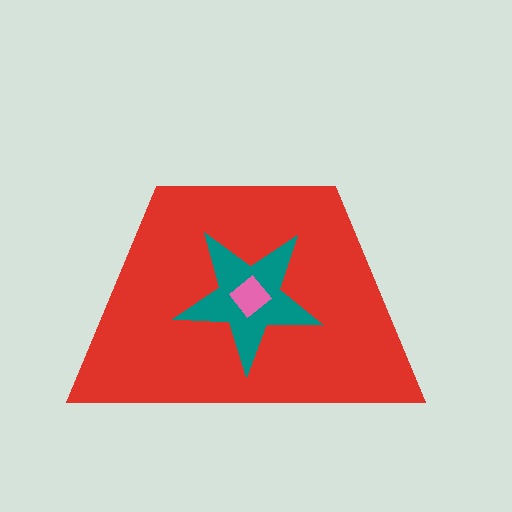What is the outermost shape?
The red trapezoid.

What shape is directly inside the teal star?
The pink diamond.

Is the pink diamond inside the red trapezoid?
Yes.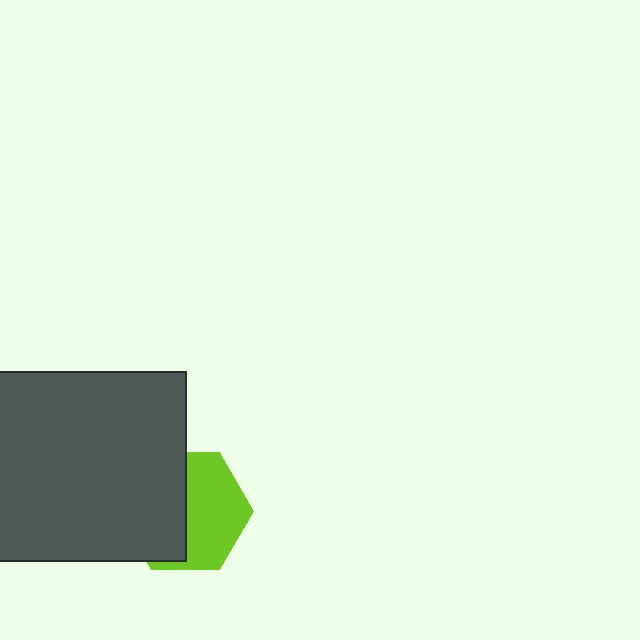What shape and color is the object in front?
The object in front is a dark gray square.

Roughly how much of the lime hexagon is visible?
About half of it is visible (roughly 51%).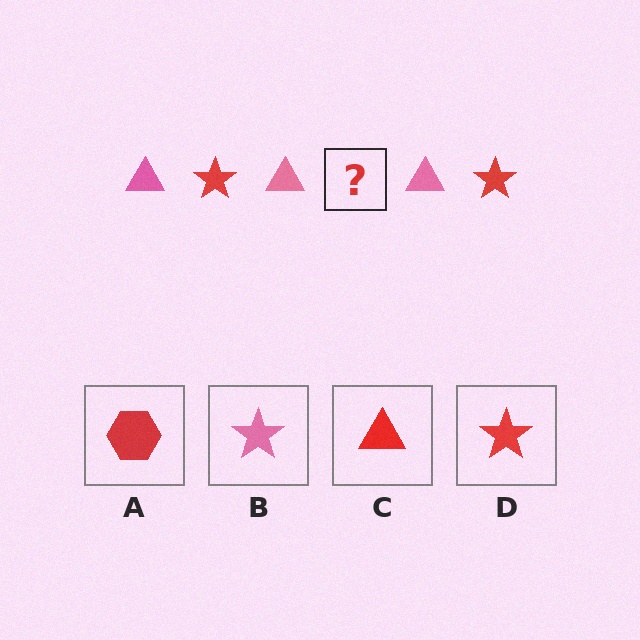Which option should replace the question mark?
Option D.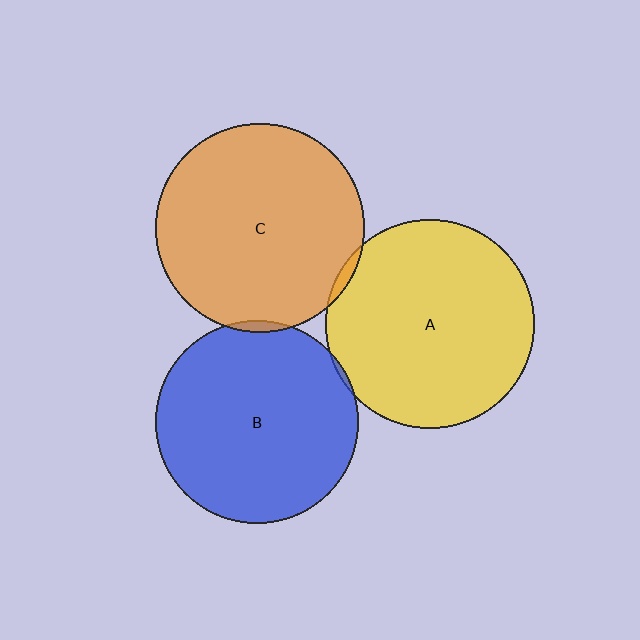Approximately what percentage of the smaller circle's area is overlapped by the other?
Approximately 5%.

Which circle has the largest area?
Circle A (yellow).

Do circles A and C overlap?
Yes.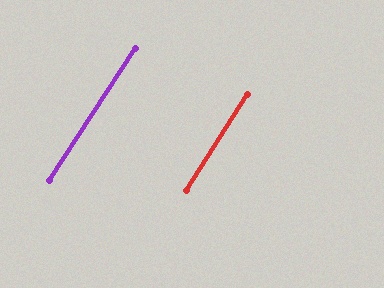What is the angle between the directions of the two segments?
Approximately 0 degrees.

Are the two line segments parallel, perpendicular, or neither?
Parallel — their directions differ by only 0.5°.